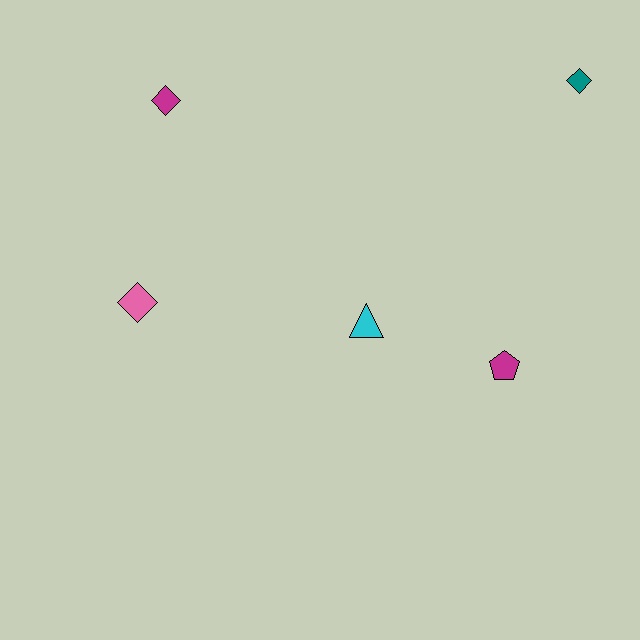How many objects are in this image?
There are 5 objects.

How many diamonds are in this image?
There are 3 diamonds.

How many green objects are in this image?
There are no green objects.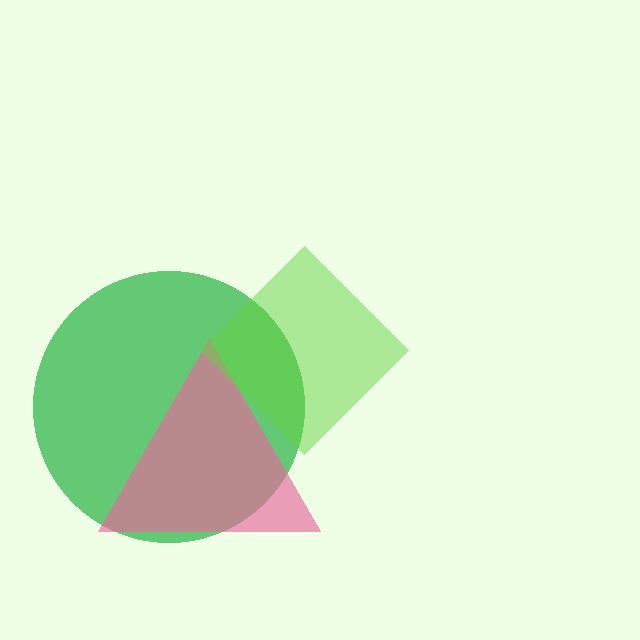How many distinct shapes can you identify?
There are 3 distinct shapes: a green circle, a pink triangle, a lime diamond.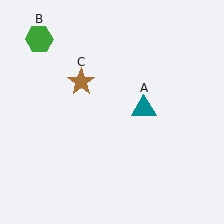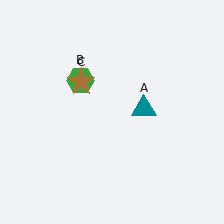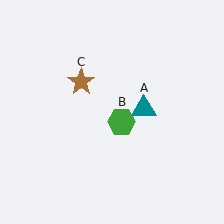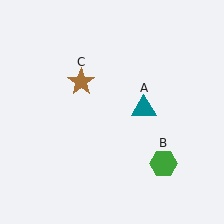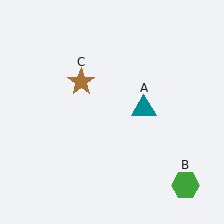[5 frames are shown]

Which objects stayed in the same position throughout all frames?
Teal triangle (object A) and brown star (object C) remained stationary.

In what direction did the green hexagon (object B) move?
The green hexagon (object B) moved down and to the right.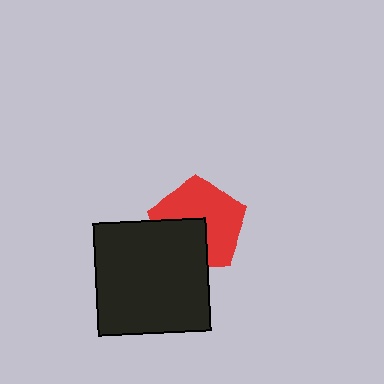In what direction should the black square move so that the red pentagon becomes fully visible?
The black square should move toward the lower-left. That is the shortest direction to clear the overlap and leave the red pentagon fully visible.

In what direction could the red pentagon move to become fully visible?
The red pentagon could move toward the upper-right. That would shift it out from behind the black square entirely.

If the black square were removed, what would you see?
You would see the complete red pentagon.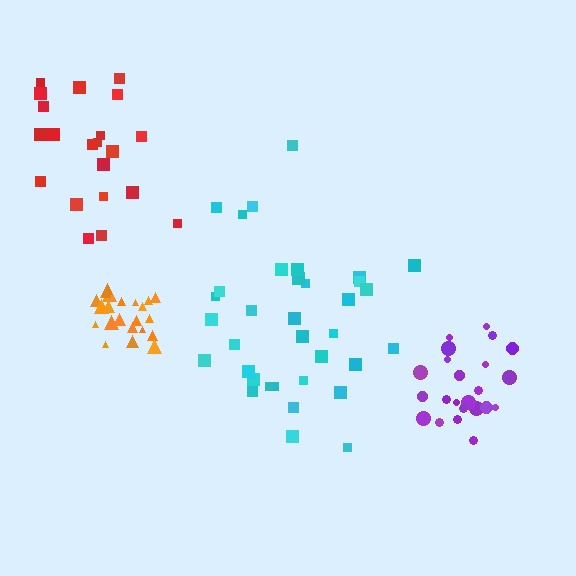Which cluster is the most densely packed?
Orange.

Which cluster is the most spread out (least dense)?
Cyan.